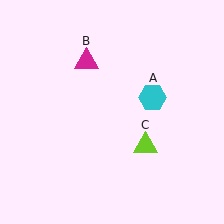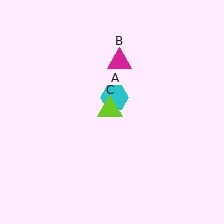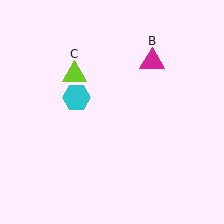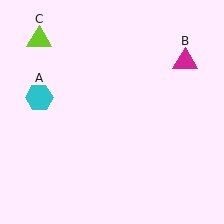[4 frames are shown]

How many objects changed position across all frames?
3 objects changed position: cyan hexagon (object A), magenta triangle (object B), lime triangle (object C).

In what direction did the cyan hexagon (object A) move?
The cyan hexagon (object A) moved left.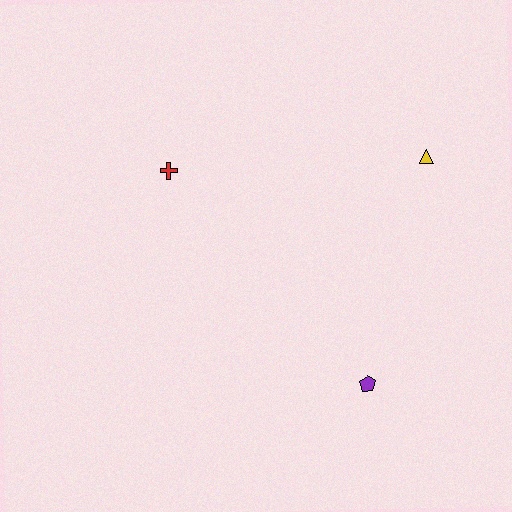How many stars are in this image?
There are no stars.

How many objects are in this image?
There are 3 objects.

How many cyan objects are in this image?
There are no cyan objects.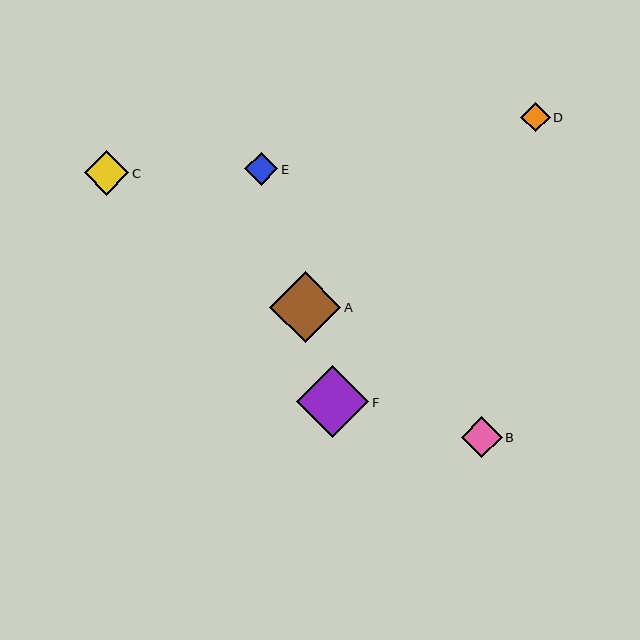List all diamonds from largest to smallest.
From largest to smallest: F, A, C, B, E, D.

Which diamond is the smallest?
Diamond D is the smallest with a size of approximately 29 pixels.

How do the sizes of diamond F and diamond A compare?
Diamond F and diamond A are approximately the same size.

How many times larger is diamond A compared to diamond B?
Diamond A is approximately 1.8 times the size of diamond B.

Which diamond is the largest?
Diamond F is the largest with a size of approximately 72 pixels.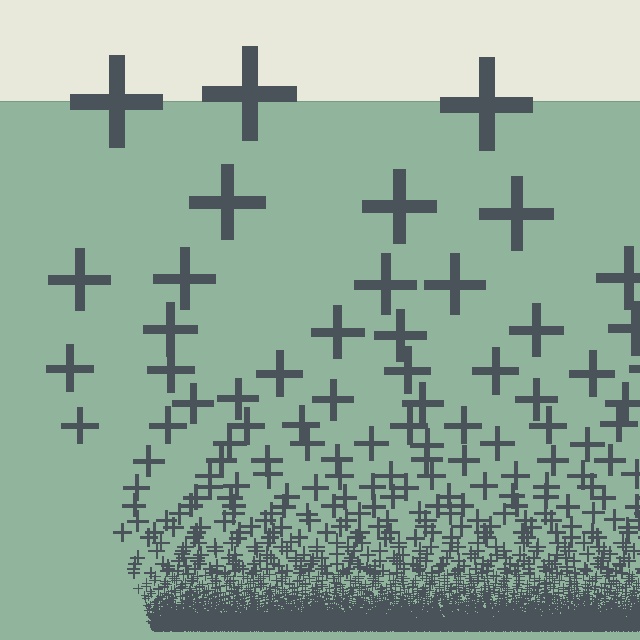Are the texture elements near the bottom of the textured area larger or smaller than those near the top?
Smaller. The gradient is inverted — elements near the bottom are smaller and denser.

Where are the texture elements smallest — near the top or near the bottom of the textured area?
Near the bottom.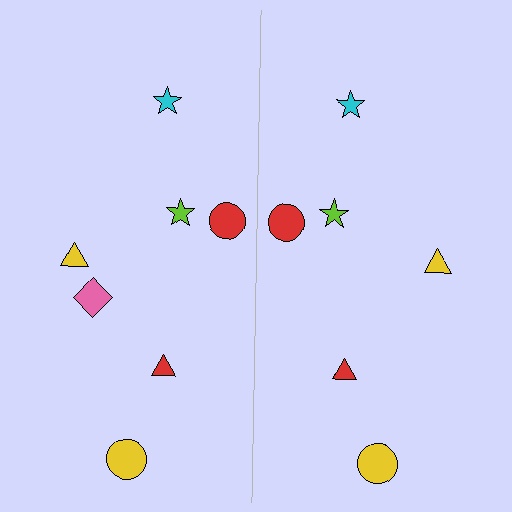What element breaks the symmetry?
A pink diamond is missing from the right side.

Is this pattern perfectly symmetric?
No, the pattern is not perfectly symmetric. A pink diamond is missing from the right side.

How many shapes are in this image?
There are 13 shapes in this image.